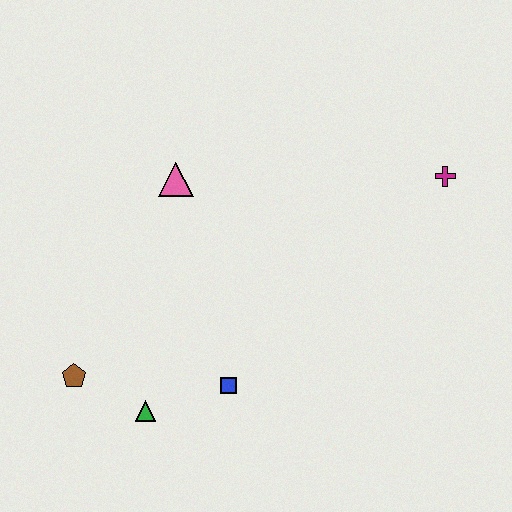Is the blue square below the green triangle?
No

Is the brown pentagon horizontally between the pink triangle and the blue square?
No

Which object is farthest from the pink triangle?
The magenta cross is farthest from the pink triangle.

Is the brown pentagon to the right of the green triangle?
No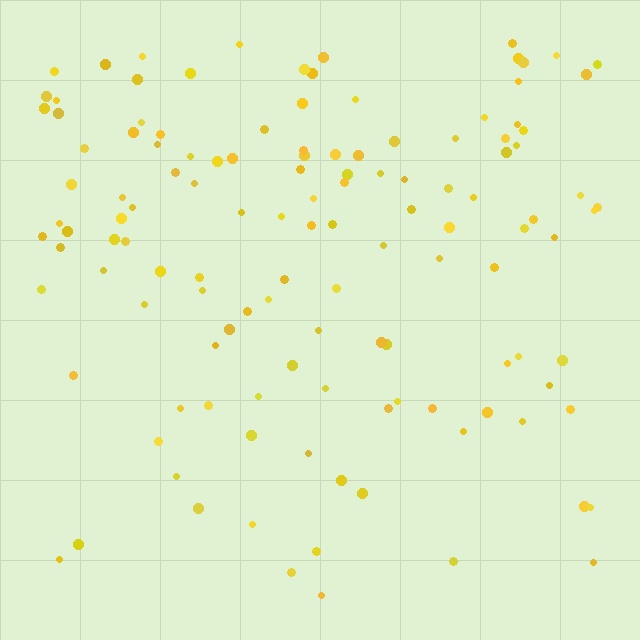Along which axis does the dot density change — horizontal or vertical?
Vertical.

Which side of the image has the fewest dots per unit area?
The bottom.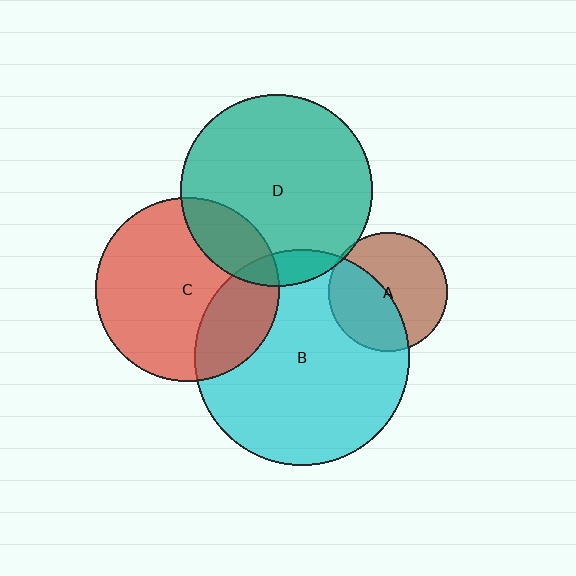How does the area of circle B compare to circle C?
Approximately 1.4 times.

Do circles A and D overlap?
Yes.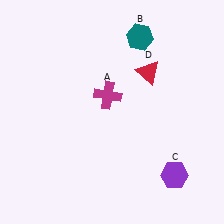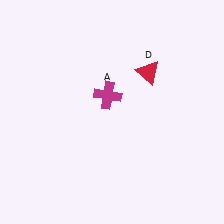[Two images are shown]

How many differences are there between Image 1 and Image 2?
There are 2 differences between the two images.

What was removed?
The teal hexagon (B), the purple hexagon (C) were removed in Image 2.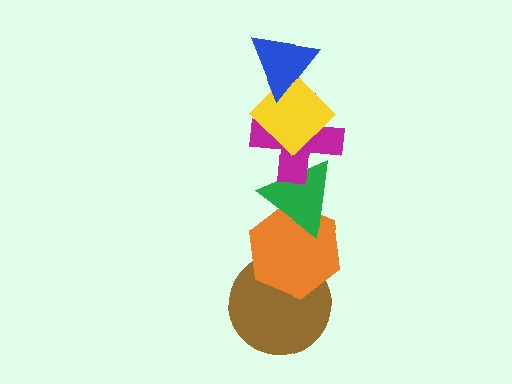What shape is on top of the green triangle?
The magenta cross is on top of the green triangle.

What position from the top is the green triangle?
The green triangle is 4th from the top.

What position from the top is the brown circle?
The brown circle is 6th from the top.